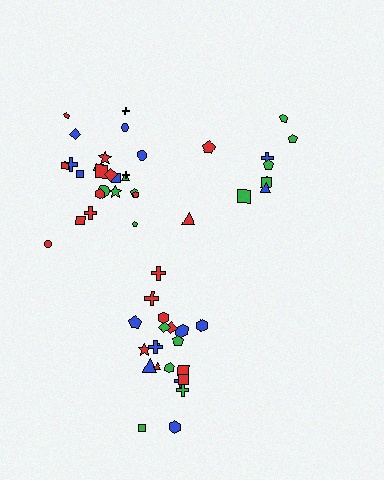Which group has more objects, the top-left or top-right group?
The top-left group.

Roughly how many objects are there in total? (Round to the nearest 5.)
Roughly 55 objects in total.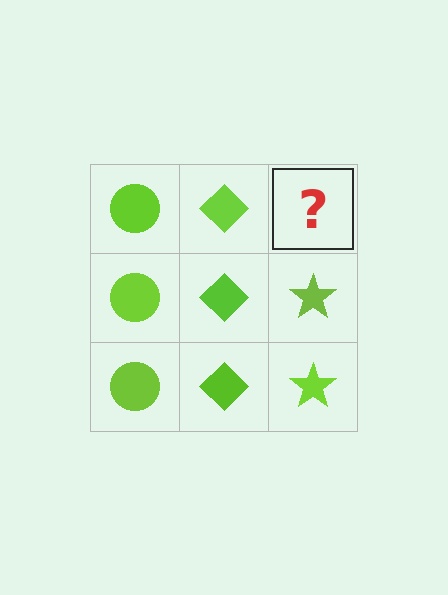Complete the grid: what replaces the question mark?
The question mark should be replaced with a lime star.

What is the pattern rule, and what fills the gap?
The rule is that each column has a consistent shape. The gap should be filled with a lime star.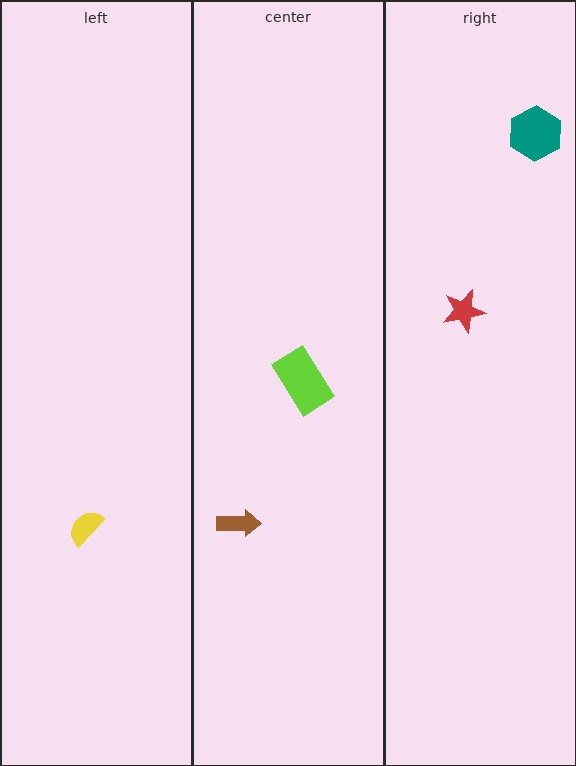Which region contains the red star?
The right region.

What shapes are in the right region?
The teal hexagon, the red star.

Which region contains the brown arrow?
The center region.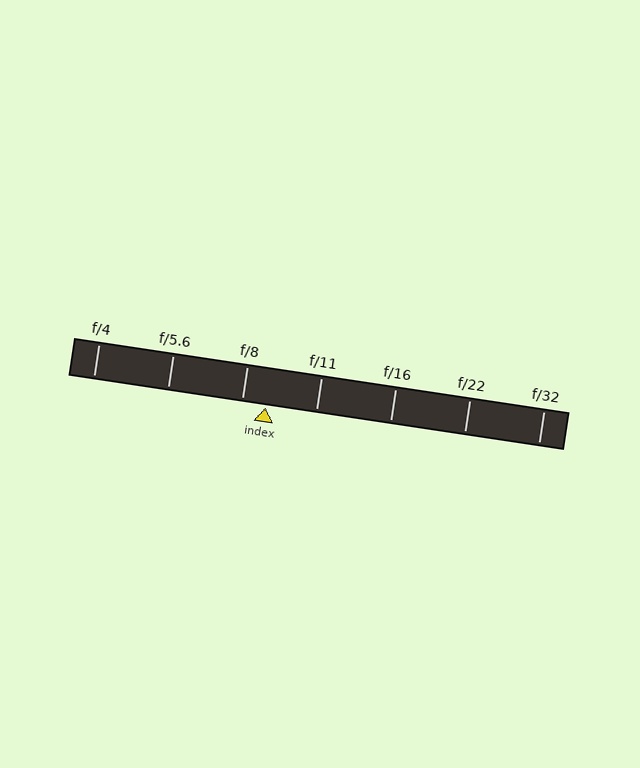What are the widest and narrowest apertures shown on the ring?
The widest aperture shown is f/4 and the narrowest is f/32.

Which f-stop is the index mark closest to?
The index mark is closest to f/8.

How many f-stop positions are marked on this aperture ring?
There are 7 f-stop positions marked.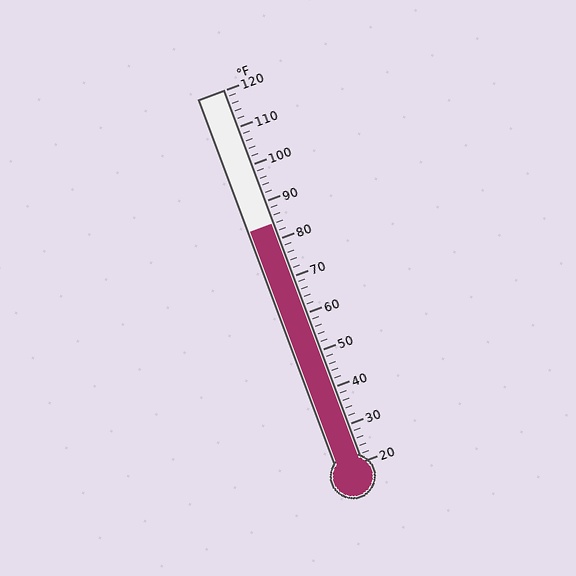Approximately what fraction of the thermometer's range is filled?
The thermometer is filled to approximately 65% of its range.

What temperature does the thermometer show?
The thermometer shows approximately 84°F.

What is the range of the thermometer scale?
The thermometer scale ranges from 20°F to 120°F.